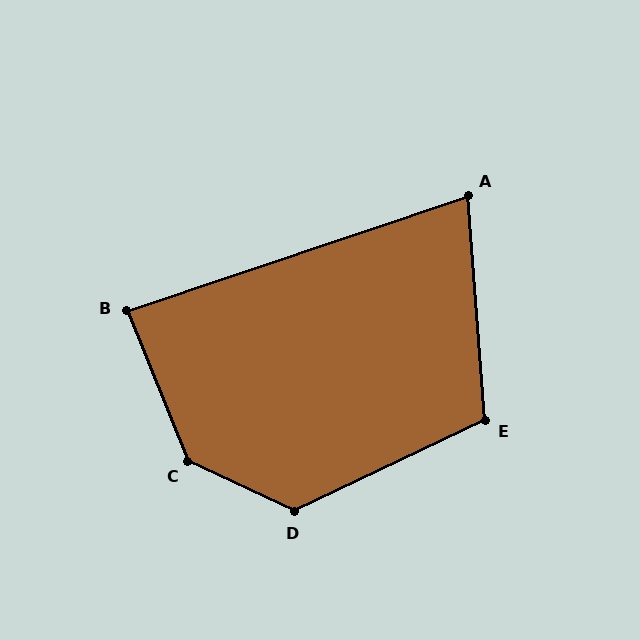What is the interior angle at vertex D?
Approximately 129 degrees (obtuse).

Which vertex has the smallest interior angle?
A, at approximately 76 degrees.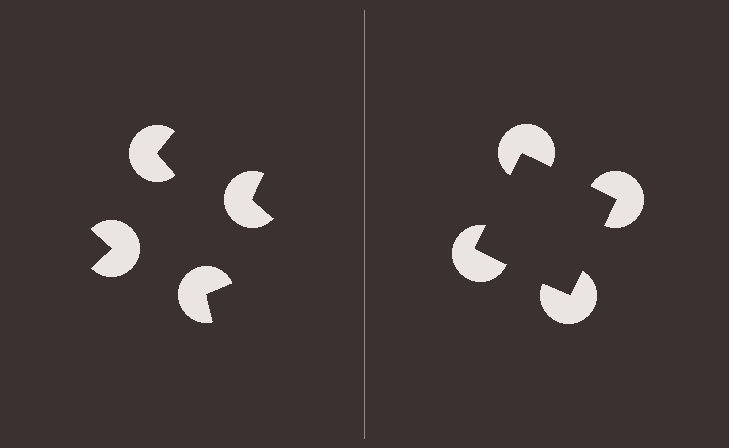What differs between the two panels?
The pac-man discs are positioned identically on both sides; only the wedge orientations differ. On the right they align to a square; on the left they are misaligned.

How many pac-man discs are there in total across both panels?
8 — 4 on each side.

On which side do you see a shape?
An illusory square appears on the right side. On the left side the wedge cuts are rotated, so no coherent shape forms.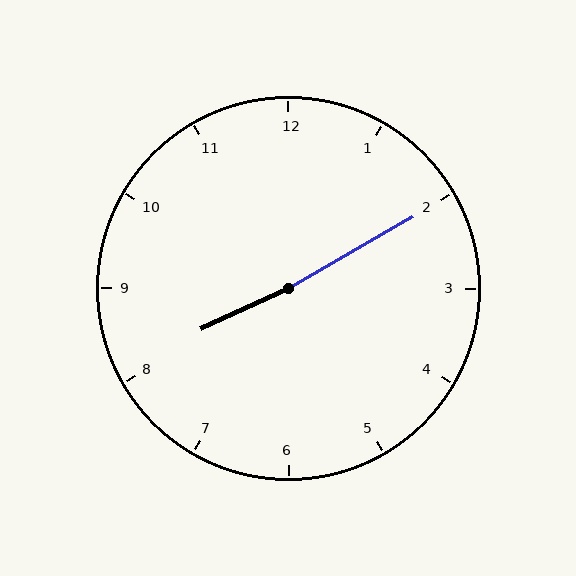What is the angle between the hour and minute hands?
Approximately 175 degrees.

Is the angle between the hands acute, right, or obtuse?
It is obtuse.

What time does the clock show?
8:10.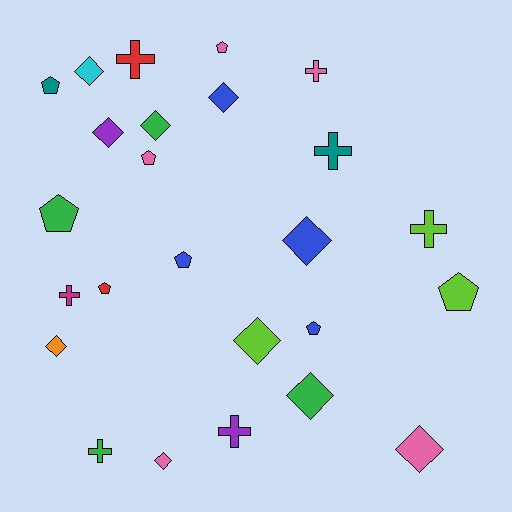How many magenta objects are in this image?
There is 1 magenta object.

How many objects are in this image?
There are 25 objects.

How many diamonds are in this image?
There are 10 diamonds.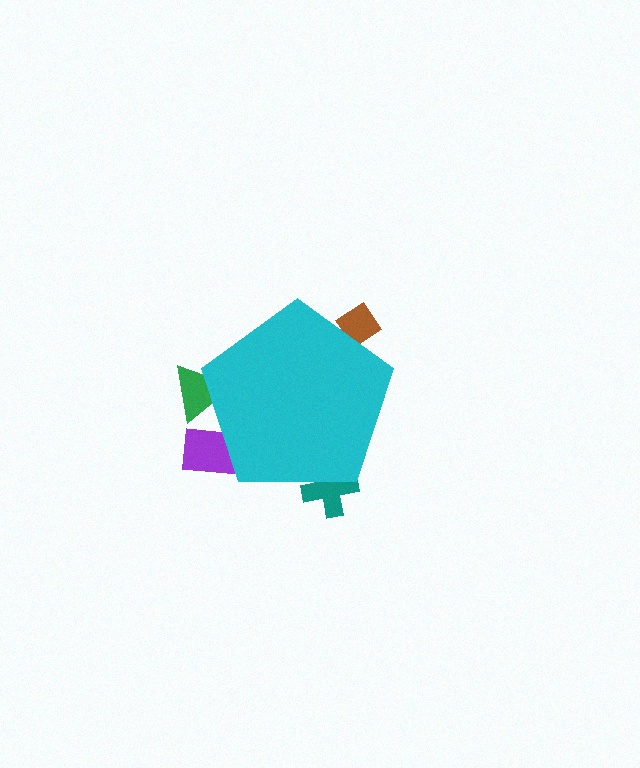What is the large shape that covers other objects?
A cyan pentagon.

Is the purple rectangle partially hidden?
Yes, the purple rectangle is partially hidden behind the cyan pentagon.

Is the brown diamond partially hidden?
Yes, the brown diamond is partially hidden behind the cyan pentagon.